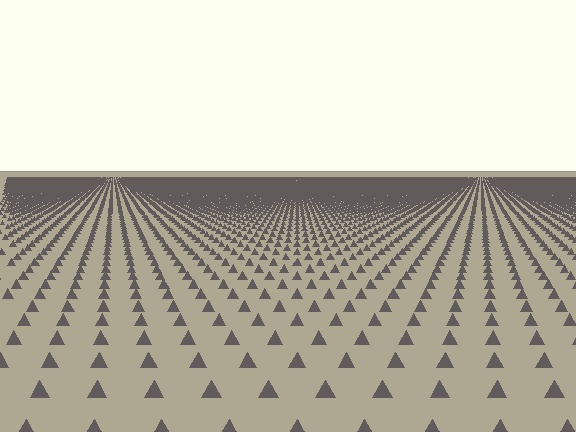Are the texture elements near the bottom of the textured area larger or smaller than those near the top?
Larger. Near the bottom, elements are closer to the viewer and appear at a bigger on-screen size.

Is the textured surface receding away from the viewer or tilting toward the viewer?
The surface is receding away from the viewer. Texture elements get smaller and denser toward the top.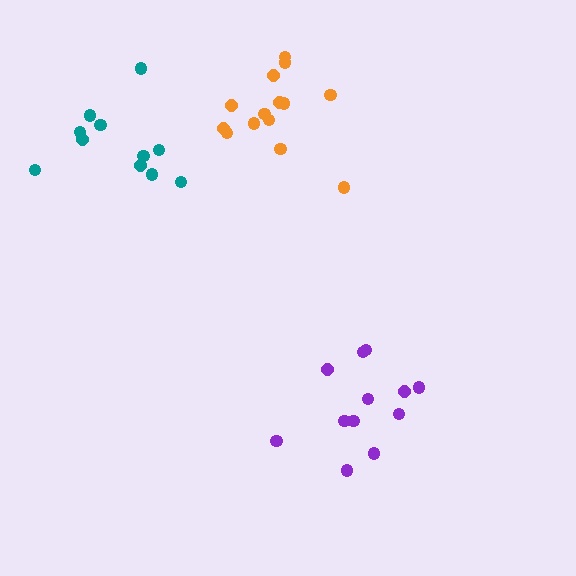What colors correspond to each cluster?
The clusters are colored: purple, teal, orange.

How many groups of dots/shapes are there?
There are 3 groups.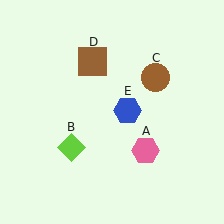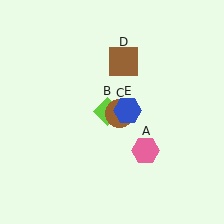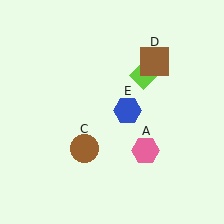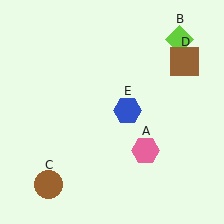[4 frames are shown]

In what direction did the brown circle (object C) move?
The brown circle (object C) moved down and to the left.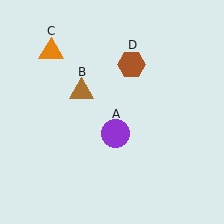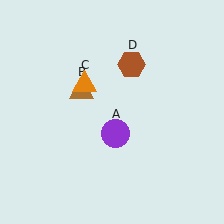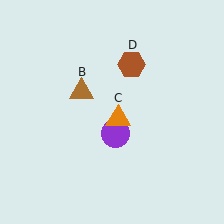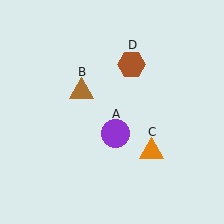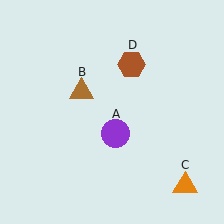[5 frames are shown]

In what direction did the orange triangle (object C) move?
The orange triangle (object C) moved down and to the right.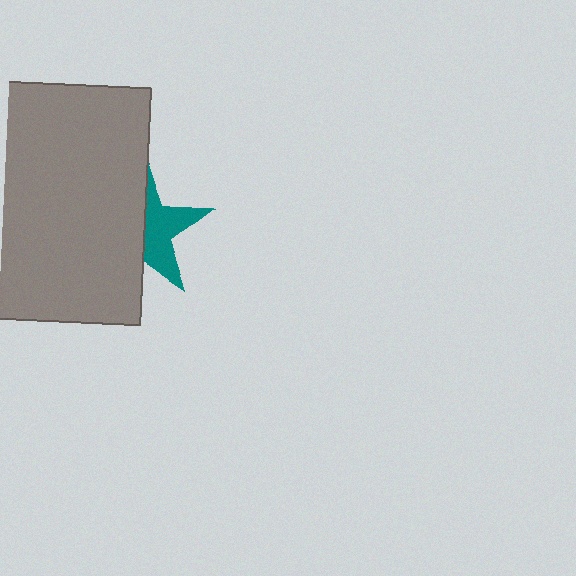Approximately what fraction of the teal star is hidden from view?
Roughly 55% of the teal star is hidden behind the gray rectangle.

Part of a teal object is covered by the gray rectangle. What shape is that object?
It is a star.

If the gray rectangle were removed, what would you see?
You would see the complete teal star.